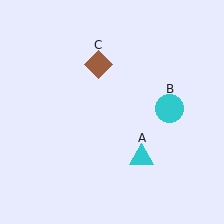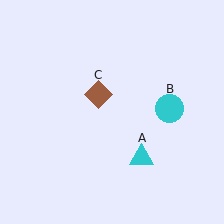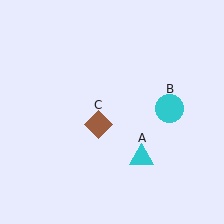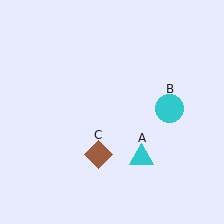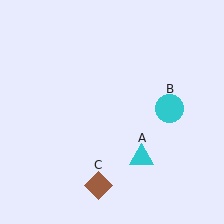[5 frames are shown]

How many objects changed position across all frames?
1 object changed position: brown diamond (object C).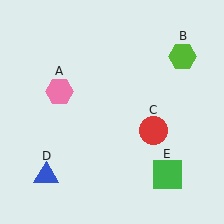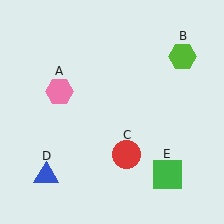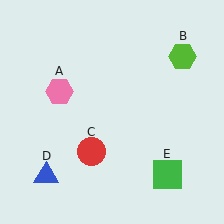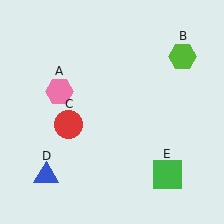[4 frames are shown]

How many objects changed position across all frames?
1 object changed position: red circle (object C).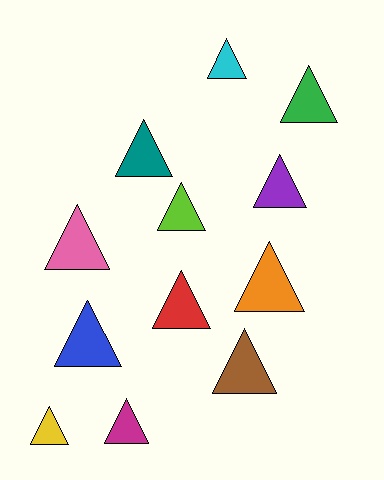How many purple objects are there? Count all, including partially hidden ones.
There is 1 purple object.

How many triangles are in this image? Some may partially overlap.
There are 12 triangles.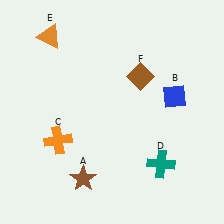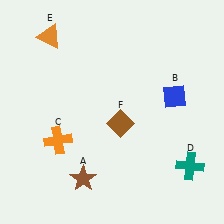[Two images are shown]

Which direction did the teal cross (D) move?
The teal cross (D) moved right.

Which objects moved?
The objects that moved are: the teal cross (D), the brown diamond (F).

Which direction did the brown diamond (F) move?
The brown diamond (F) moved down.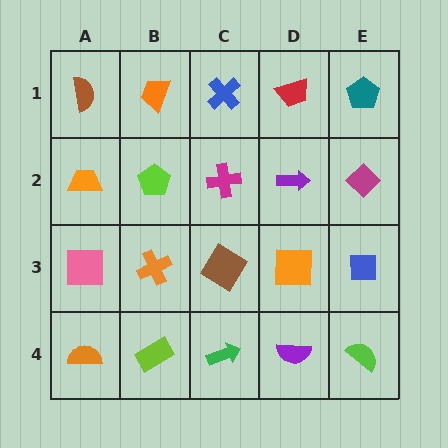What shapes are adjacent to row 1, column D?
A purple arrow (row 2, column D), a blue cross (row 1, column C), a teal pentagon (row 1, column E).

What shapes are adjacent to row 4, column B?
An orange cross (row 3, column B), an orange semicircle (row 4, column A), a green arrow (row 4, column C).